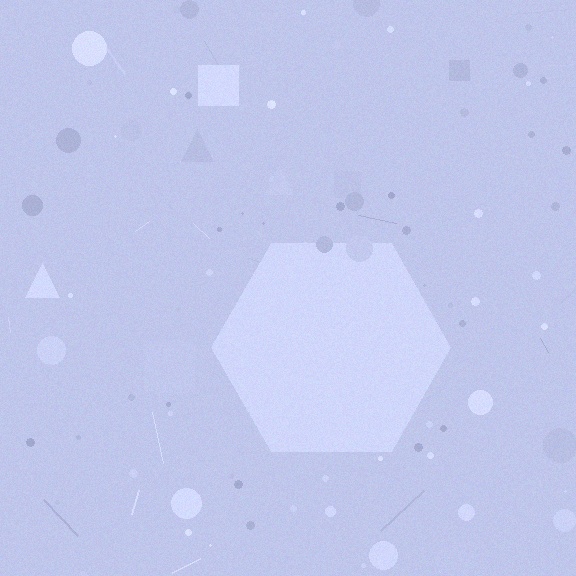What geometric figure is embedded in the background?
A hexagon is embedded in the background.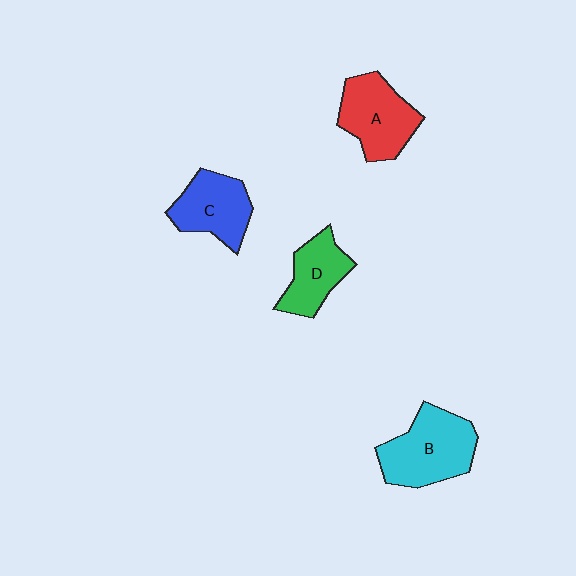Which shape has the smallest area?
Shape D (green).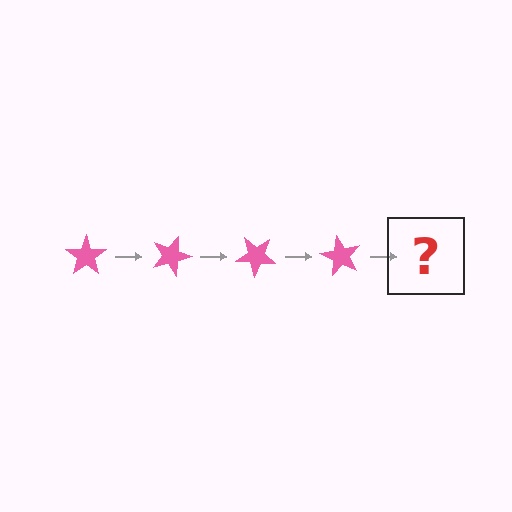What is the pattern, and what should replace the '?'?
The pattern is that the star rotates 20 degrees each step. The '?' should be a pink star rotated 80 degrees.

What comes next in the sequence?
The next element should be a pink star rotated 80 degrees.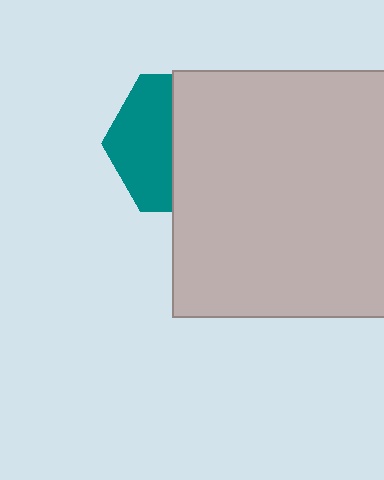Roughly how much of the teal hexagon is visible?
A small part of it is visible (roughly 43%).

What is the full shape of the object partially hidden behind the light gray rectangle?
The partially hidden object is a teal hexagon.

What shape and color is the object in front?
The object in front is a light gray rectangle.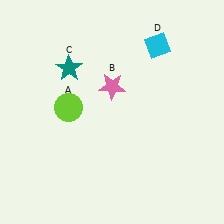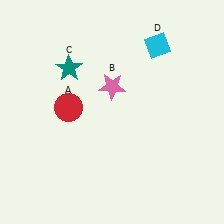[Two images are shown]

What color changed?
The circle (A) changed from lime in Image 1 to red in Image 2.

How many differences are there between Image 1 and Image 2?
There is 1 difference between the two images.